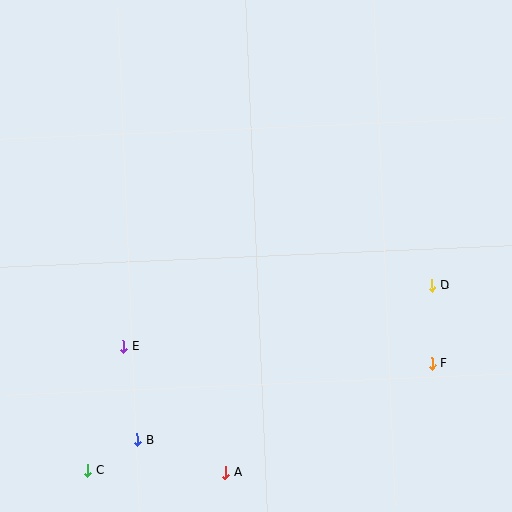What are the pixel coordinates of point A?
Point A is at (226, 473).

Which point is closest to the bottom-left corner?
Point C is closest to the bottom-left corner.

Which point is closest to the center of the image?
Point E at (123, 346) is closest to the center.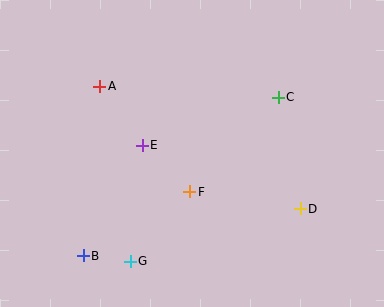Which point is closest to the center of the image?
Point F at (190, 192) is closest to the center.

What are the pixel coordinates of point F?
Point F is at (190, 192).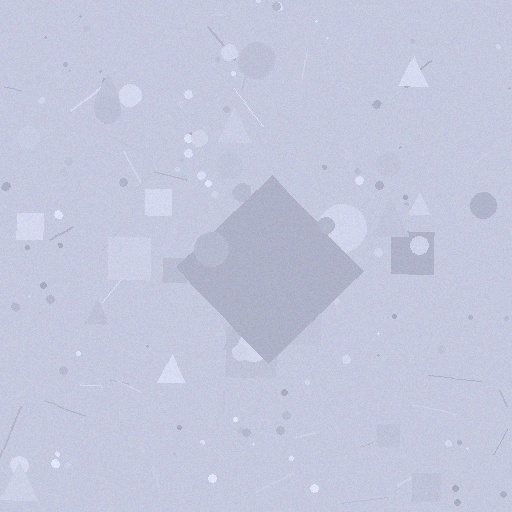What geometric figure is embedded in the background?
A diamond is embedded in the background.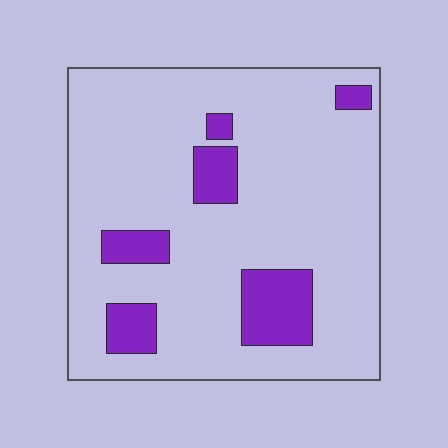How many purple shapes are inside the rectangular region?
6.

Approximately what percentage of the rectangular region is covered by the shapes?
Approximately 15%.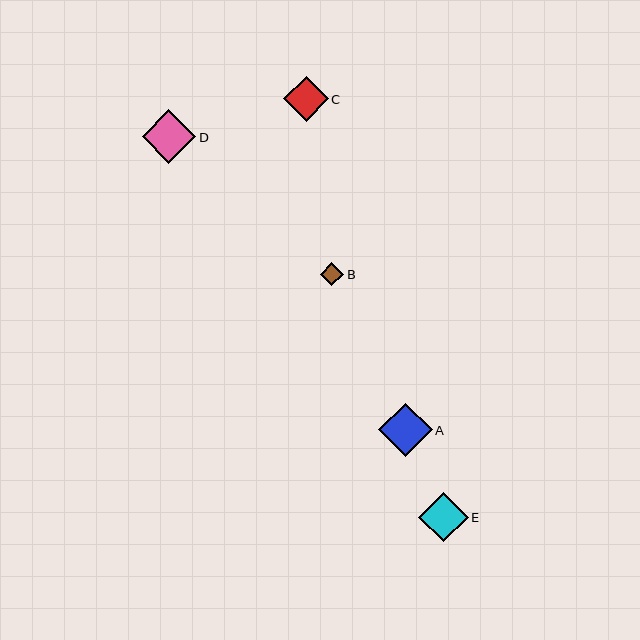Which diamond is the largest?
Diamond D is the largest with a size of approximately 54 pixels.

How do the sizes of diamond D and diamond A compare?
Diamond D and diamond A are approximately the same size.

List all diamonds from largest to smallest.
From largest to smallest: D, A, E, C, B.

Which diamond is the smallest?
Diamond B is the smallest with a size of approximately 23 pixels.